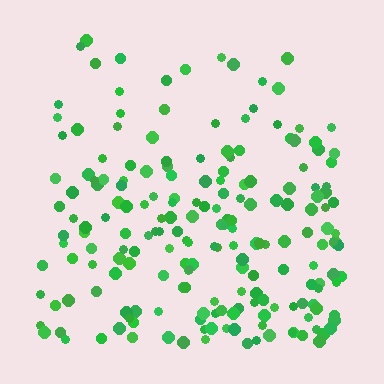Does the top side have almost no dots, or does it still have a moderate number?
Still a moderate number, just noticeably fewer than the bottom.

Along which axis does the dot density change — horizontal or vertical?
Vertical.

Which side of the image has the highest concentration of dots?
The bottom.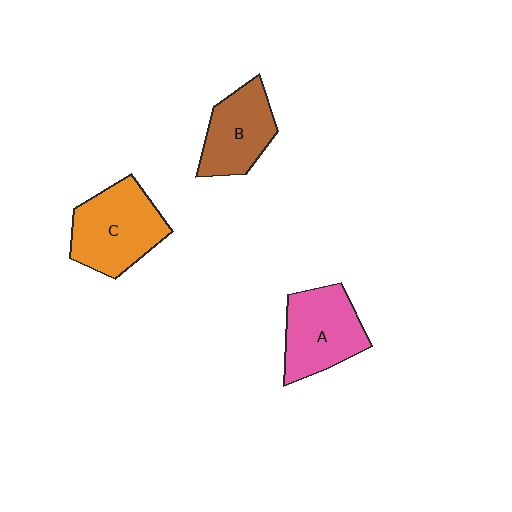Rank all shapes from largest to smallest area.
From largest to smallest: C (orange), A (pink), B (brown).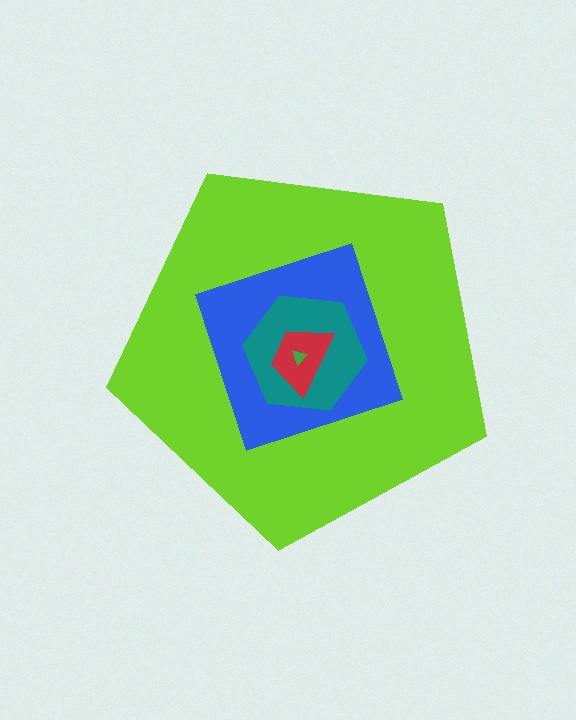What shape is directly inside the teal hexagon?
The red trapezoid.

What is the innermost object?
The green triangle.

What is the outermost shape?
The lime pentagon.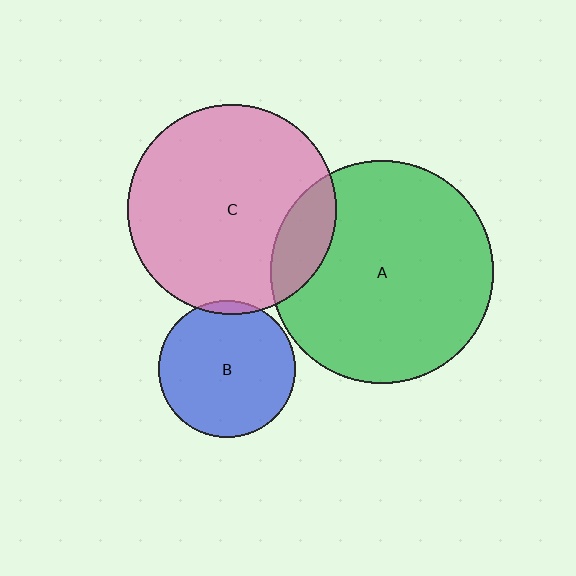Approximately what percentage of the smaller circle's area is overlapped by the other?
Approximately 5%.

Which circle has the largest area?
Circle A (green).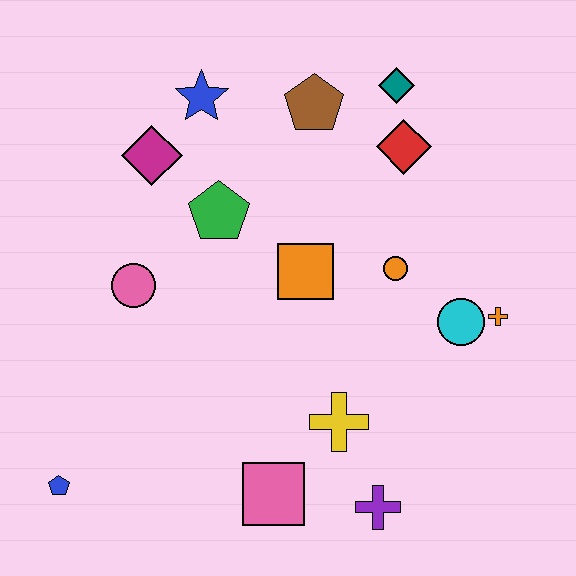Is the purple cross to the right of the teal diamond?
No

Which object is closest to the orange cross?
The cyan circle is closest to the orange cross.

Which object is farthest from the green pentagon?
The purple cross is farthest from the green pentagon.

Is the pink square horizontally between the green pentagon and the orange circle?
Yes